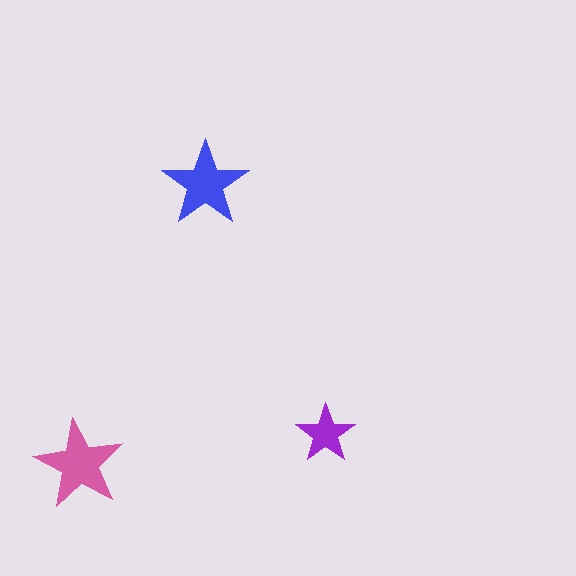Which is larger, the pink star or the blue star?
The pink one.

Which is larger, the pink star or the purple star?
The pink one.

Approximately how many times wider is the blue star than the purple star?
About 1.5 times wider.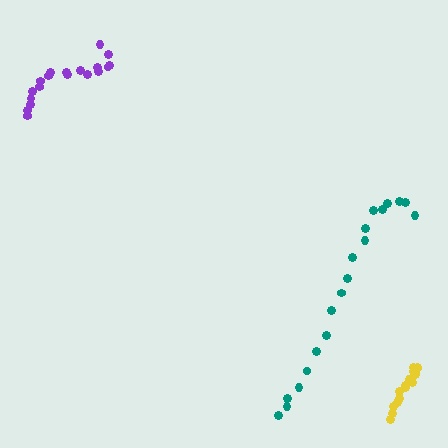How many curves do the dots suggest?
There are 3 distinct paths.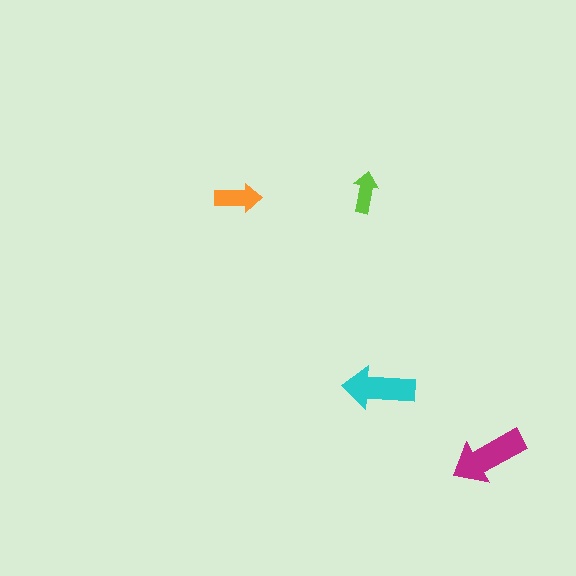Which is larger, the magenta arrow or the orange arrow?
The magenta one.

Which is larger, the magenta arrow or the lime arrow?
The magenta one.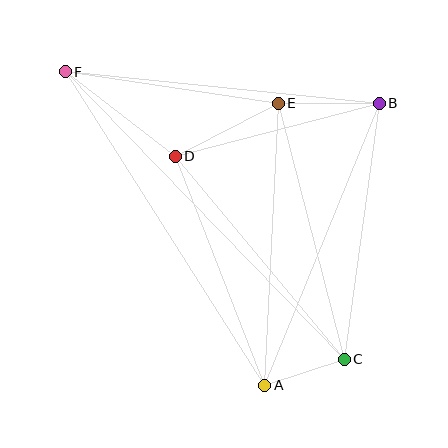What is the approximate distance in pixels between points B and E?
The distance between B and E is approximately 101 pixels.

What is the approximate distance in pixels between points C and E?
The distance between C and E is approximately 264 pixels.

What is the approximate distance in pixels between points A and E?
The distance between A and E is approximately 282 pixels.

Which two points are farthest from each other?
Points C and F are farthest from each other.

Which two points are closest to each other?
Points A and C are closest to each other.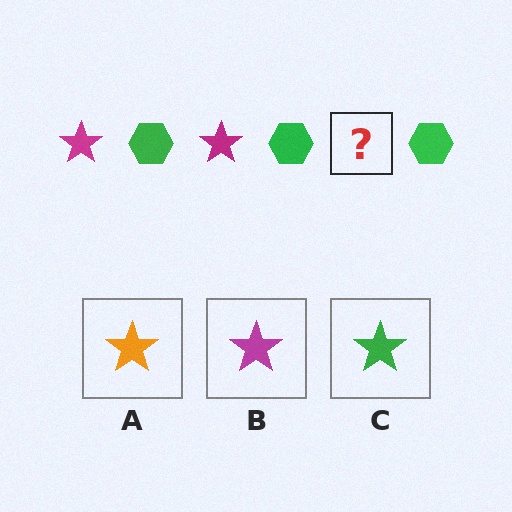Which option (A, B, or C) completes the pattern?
B.